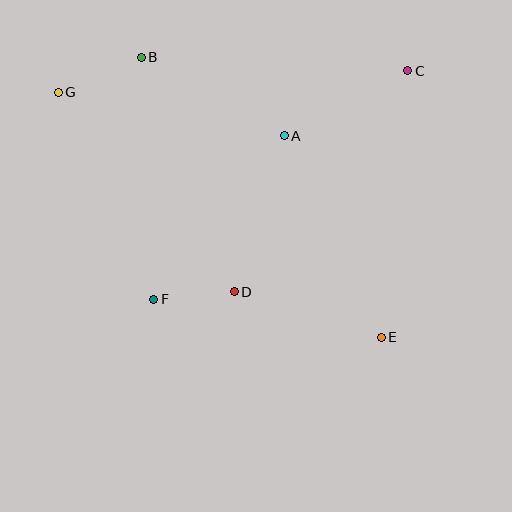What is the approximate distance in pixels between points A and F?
The distance between A and F is approximately 209 pixels.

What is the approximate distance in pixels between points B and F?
The distance between B and F is approximately 242 pixels.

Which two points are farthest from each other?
Points E and G are farthest from each other.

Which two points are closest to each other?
Points D and F are closest to each other.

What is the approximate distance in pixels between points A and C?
The distance between A and C is approximately 140 pixels.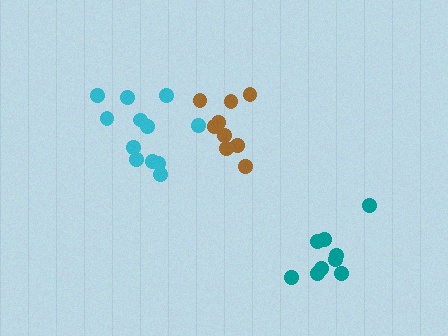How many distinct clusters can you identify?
There are 3 distinct clusters.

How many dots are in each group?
Group 1: 9 dots, Group 2: 9 dots, Group 3: 12 dots (30 total).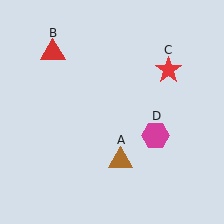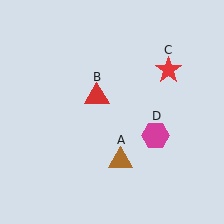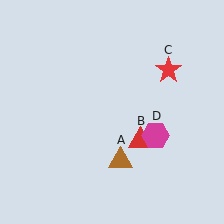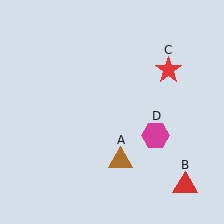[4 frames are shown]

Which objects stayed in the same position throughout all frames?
Brown triangle (object A) and red star (object C) and magenta hexagon (object D) remained stationary.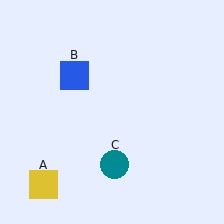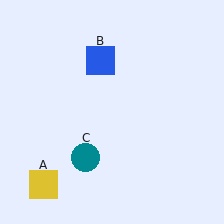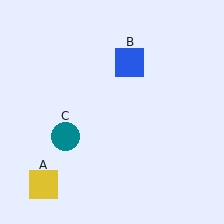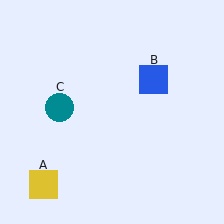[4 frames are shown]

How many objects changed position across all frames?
2 objects changed position: blue square (object B), teal circle (object C).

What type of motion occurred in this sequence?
The blue square (object B), teal circle (object C) rotated clockwise around the center of the scene.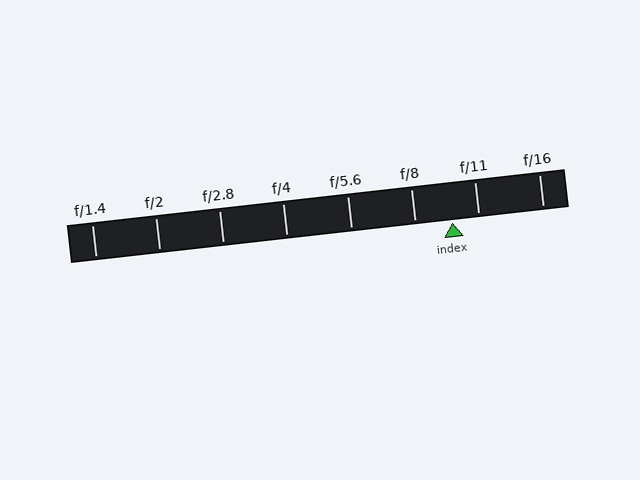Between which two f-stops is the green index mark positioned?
The index mark is between f/8 and f/11.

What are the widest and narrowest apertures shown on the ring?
The widest aperture shown is f/1.4 and the narrowest is f/16.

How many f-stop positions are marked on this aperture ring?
There are 8 f-stop positions marked.